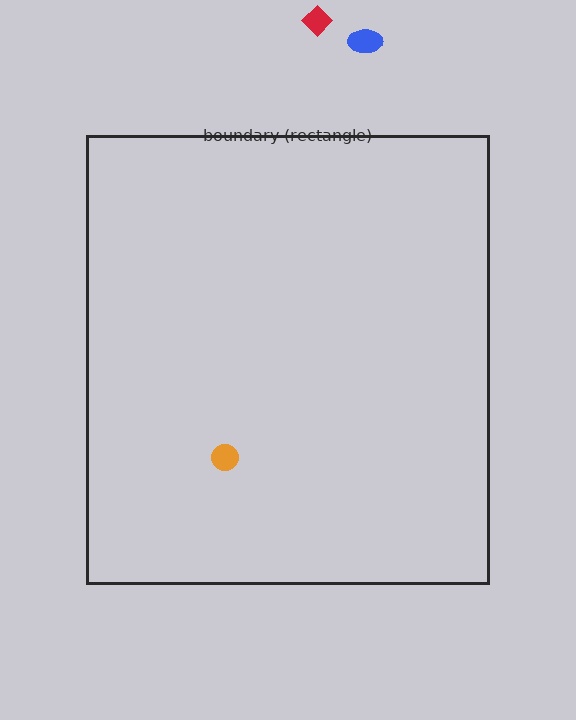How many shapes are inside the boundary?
1 inside, 2 outside.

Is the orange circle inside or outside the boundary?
Inside.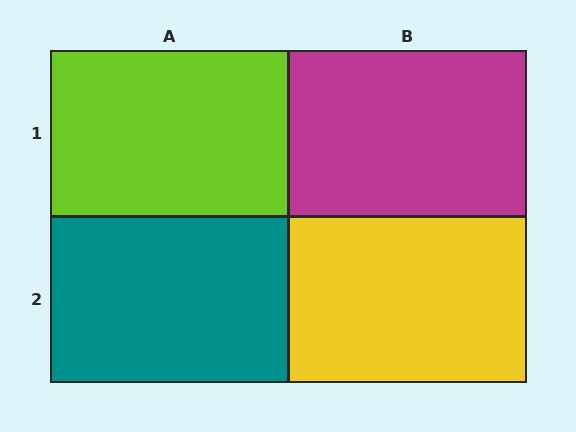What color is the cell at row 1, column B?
Magenta.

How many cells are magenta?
1 cell is magenta.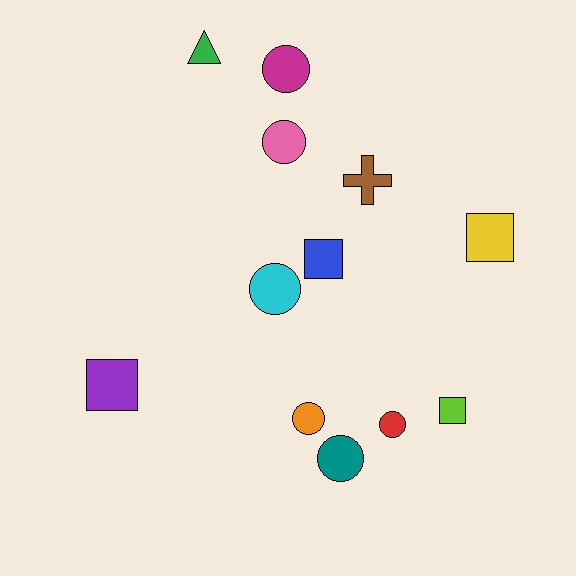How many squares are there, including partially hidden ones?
There are 4 squares.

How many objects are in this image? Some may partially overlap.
There are 12 objects.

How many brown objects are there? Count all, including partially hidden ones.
There is 1 brown object.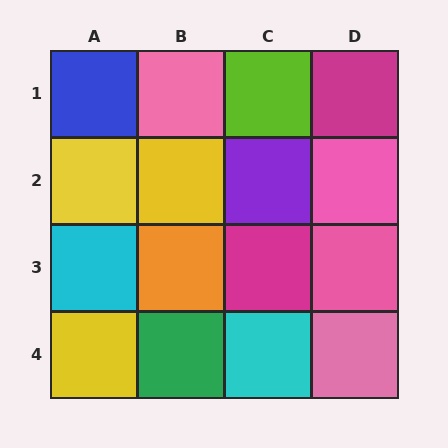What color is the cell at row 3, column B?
Orange.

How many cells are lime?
1 cell is lime.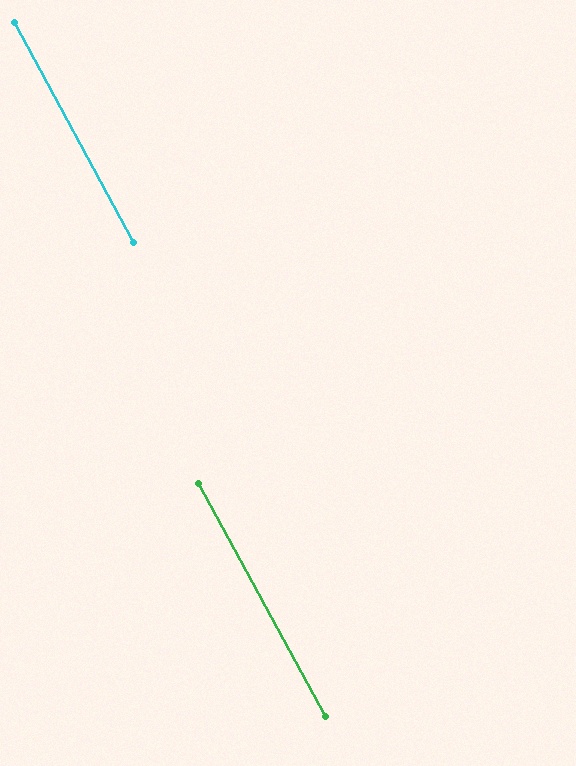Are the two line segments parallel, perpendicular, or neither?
Parallel — their directions differ by only 0.3°.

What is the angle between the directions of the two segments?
Approximately 0 degrees.